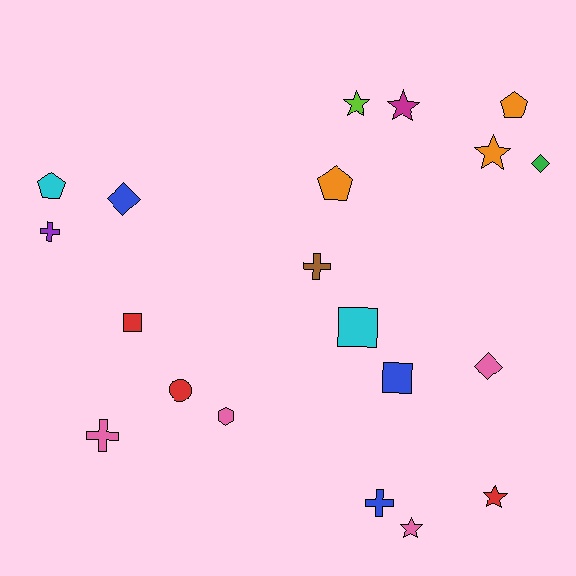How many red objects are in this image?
There are 3 red objects.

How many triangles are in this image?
There are no triangles.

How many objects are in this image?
There are 20 objects.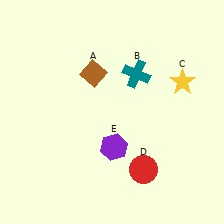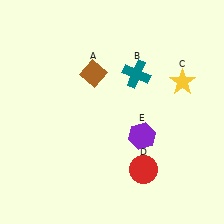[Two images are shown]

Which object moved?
The purple hexagon (E) moved right.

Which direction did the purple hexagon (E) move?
The purple hexagon (E) moved right.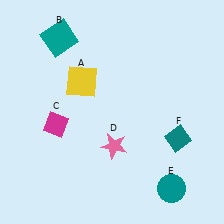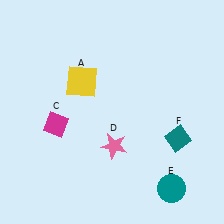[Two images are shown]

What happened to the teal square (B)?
The teal square (B) was removed in Image 2. It was in the top-left area of Image 1.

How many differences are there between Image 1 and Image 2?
There is 1 difference between the two images.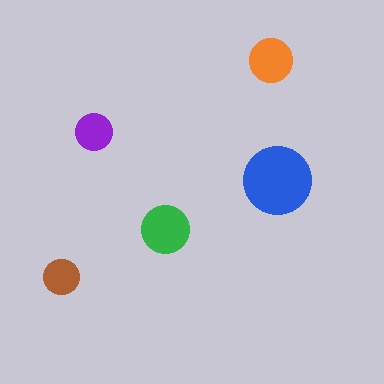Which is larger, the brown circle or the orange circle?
The orange one.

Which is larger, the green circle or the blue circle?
The blue one.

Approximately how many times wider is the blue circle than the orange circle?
About 1.5 times wider.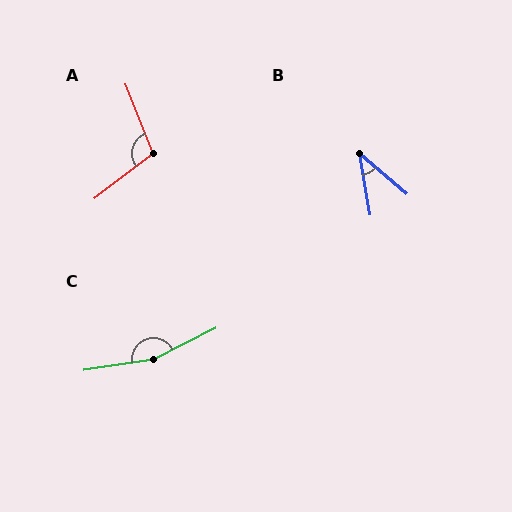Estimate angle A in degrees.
Approximately 106 degrees.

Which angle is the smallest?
B, at approximately 40 degrees.